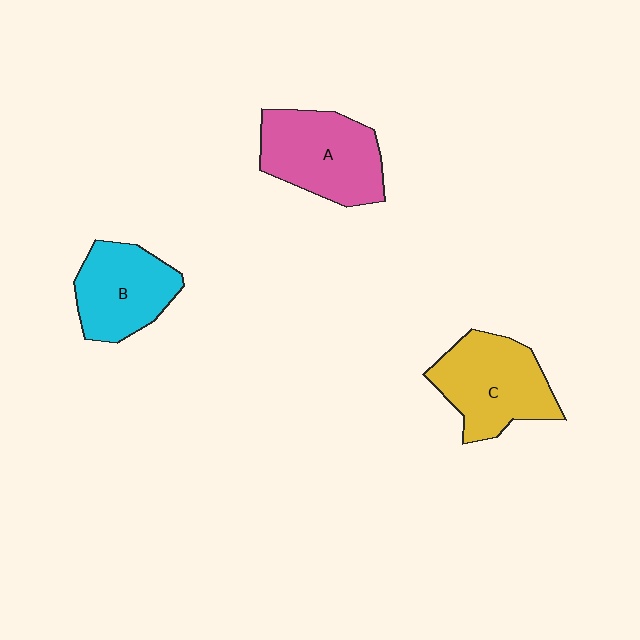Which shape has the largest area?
Shape A (pink).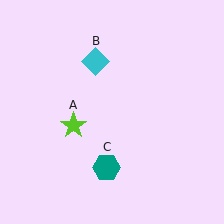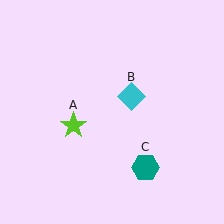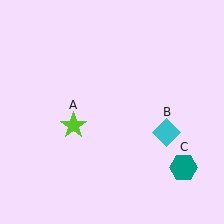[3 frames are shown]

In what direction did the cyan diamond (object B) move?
The cyan diamond (object B) moved down and to the right.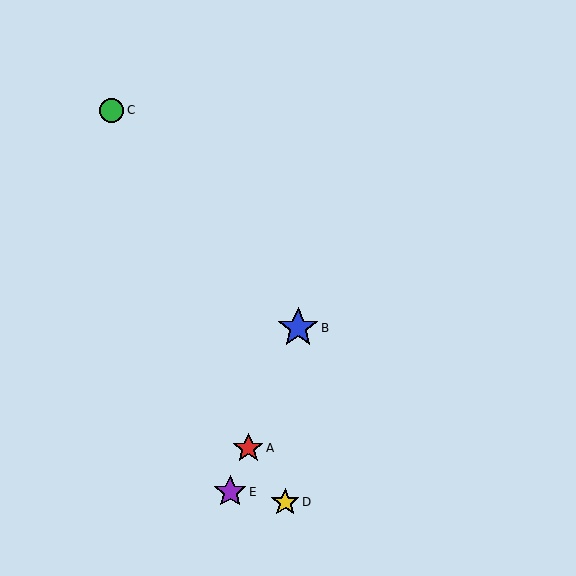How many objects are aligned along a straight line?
3 objects (A, B, E) are aligned along a straight line.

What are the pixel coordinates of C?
Object C is at (112, 110).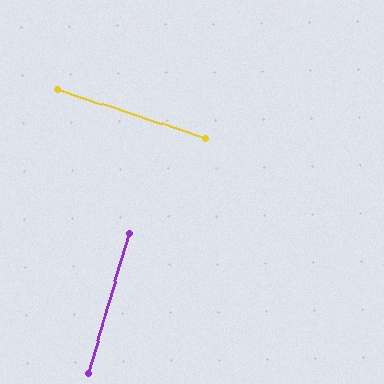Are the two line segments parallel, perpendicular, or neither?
Perpendicular — they meet at approximately 88°.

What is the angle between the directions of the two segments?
Approximately 88 degrees.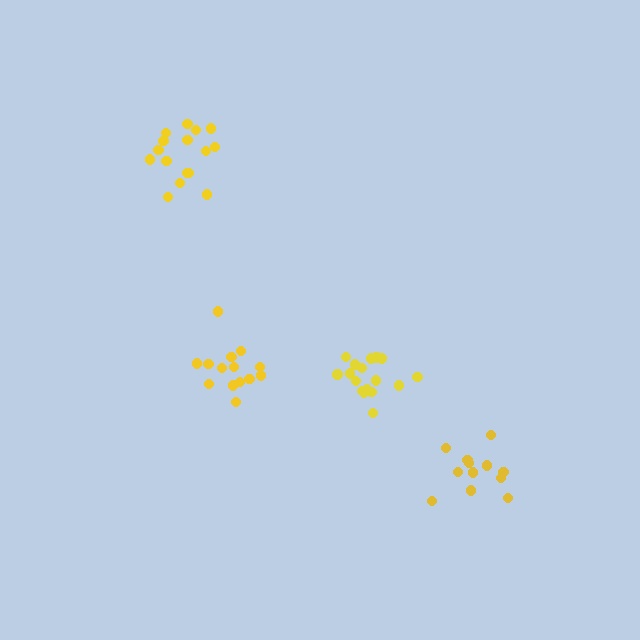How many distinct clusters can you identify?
There are 4 distinct clusters.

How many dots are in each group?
Group 1: 16 dots, Group 2: 17 dots, Group 3: 12 dots, Group 4: 14 dots (59 total).